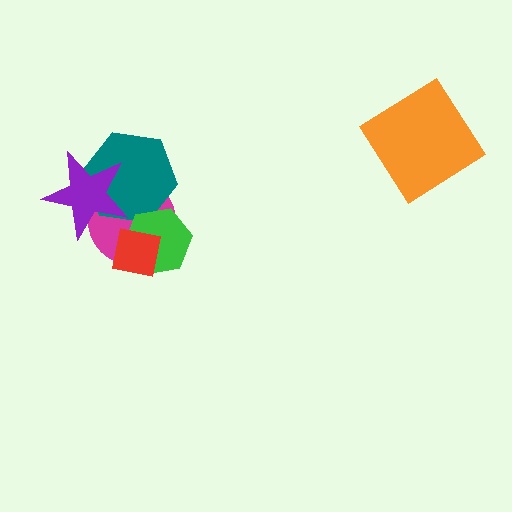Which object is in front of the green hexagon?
The red square is in front of the green hexagon.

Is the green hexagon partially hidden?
Yes, it is partially covered by another shape.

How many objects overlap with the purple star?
2 objects overlap with the purple star.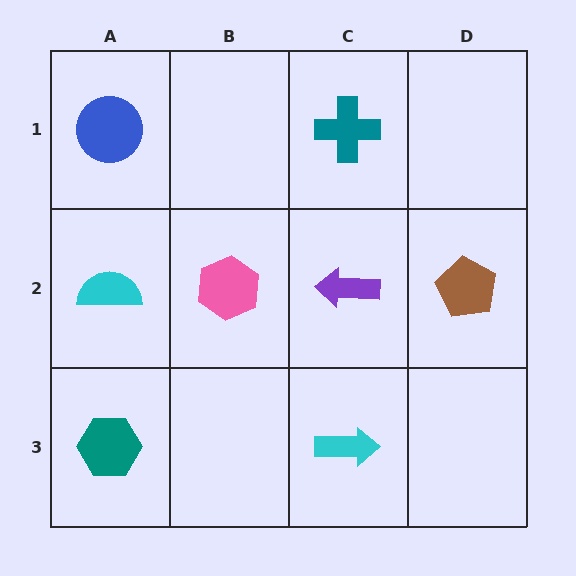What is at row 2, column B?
A pink hexagon.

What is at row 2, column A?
A cyan semicircle.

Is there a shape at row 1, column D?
No, that cell is empty.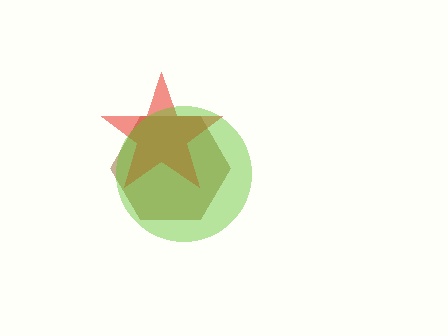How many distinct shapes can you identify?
There are 3 distinct shapes: a brown hexagon, a red star, a lime circle.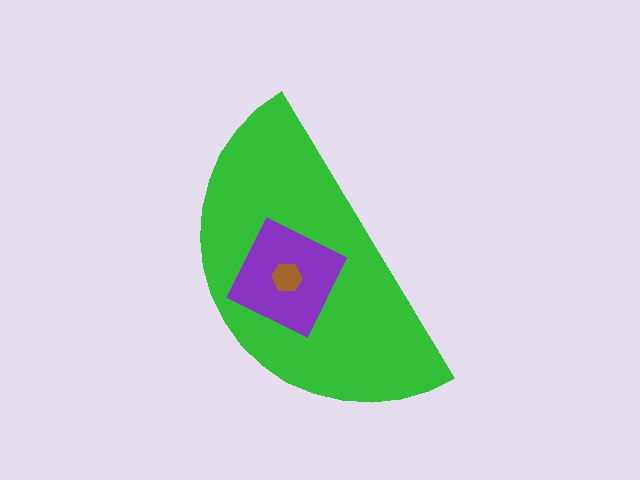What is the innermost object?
The brown hexagon.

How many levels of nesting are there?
3.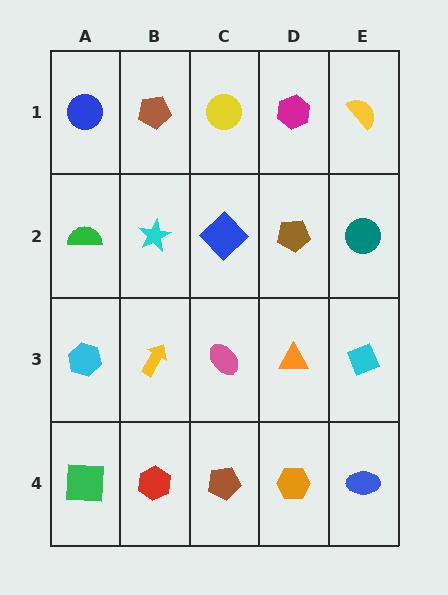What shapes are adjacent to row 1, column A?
A green semicircle (row 2, column A), a brown pentagon (row 1, column B).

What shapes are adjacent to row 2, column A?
A blue circle (row 1, column A), a cyan hexagon (row 3, column A), a cyan star (row 2, column B).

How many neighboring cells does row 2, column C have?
4.